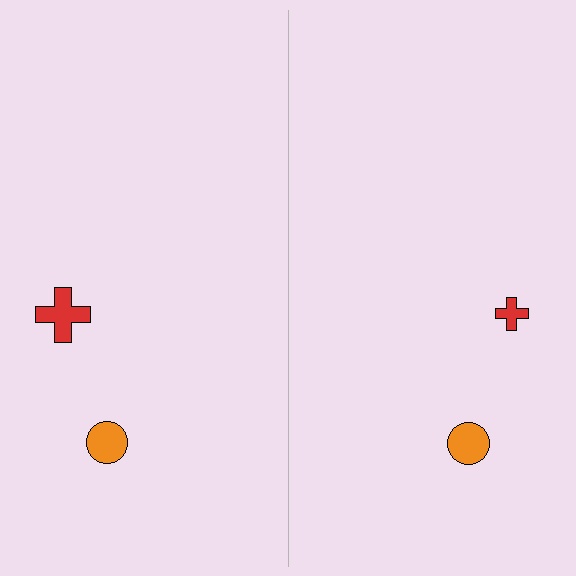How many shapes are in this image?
There are 4 shapes in this image.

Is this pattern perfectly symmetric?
No, the pattern is not perfectly symmetric. The red cross on the right side has a different size than its mirror counterpart.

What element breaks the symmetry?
The red cross on the right side has a different size than its mirror counterpart.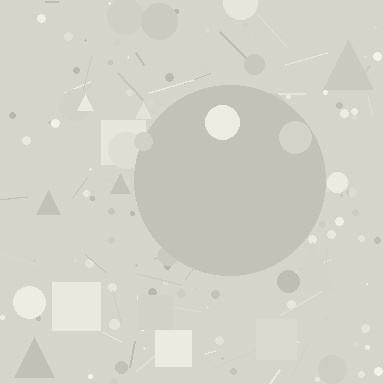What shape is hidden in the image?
A circle is hidden in the image.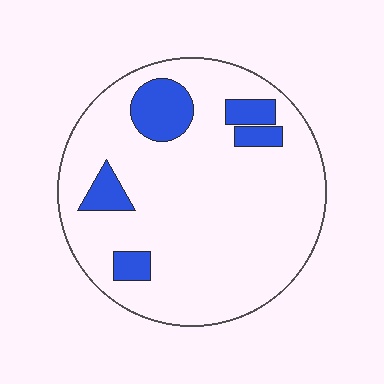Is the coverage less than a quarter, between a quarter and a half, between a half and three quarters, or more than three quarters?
Less than a quarter.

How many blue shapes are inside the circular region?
5.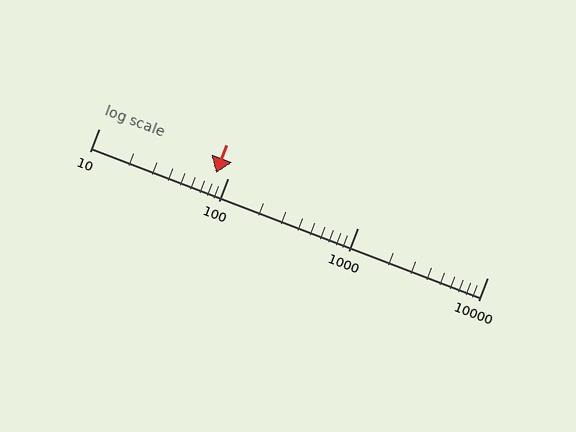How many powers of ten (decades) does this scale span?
The scale spans 3 decades, from 10 to 10000.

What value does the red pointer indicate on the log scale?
The pointer indicates approximately 81.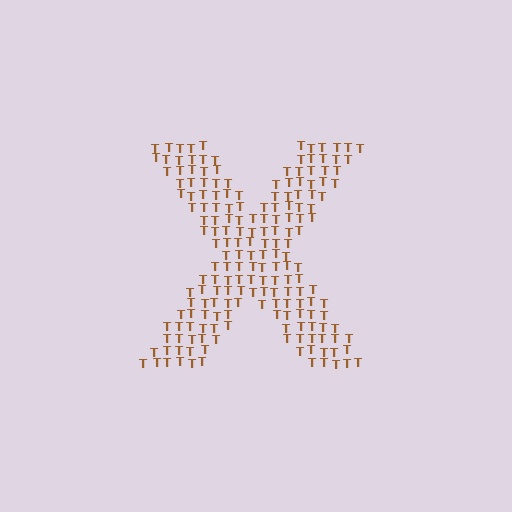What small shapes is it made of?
It is made of small letter T's.